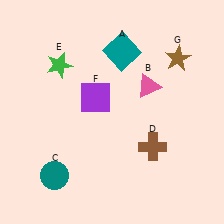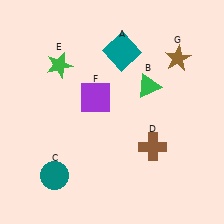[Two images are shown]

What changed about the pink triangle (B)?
In Image 1, B is pink. In Image 2, it changed to green.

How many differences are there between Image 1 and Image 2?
There is 1 difference between the two images.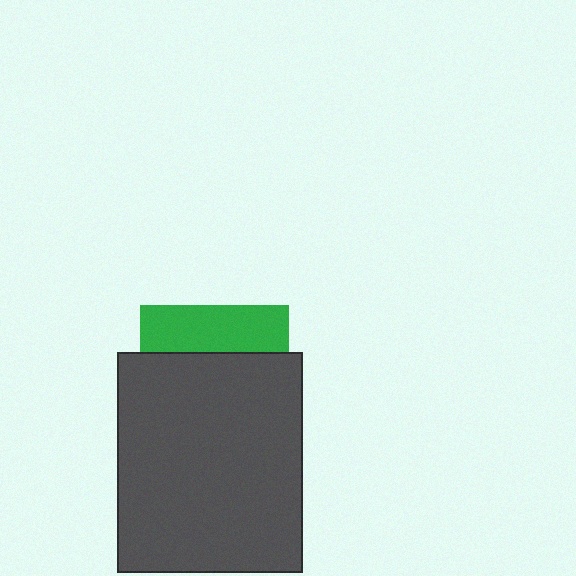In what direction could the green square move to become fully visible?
The green square could move up. That would shift it out from behind the dark gray rectangle entirely.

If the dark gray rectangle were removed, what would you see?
You would see the complete green square.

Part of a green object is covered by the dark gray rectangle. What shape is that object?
It is a square.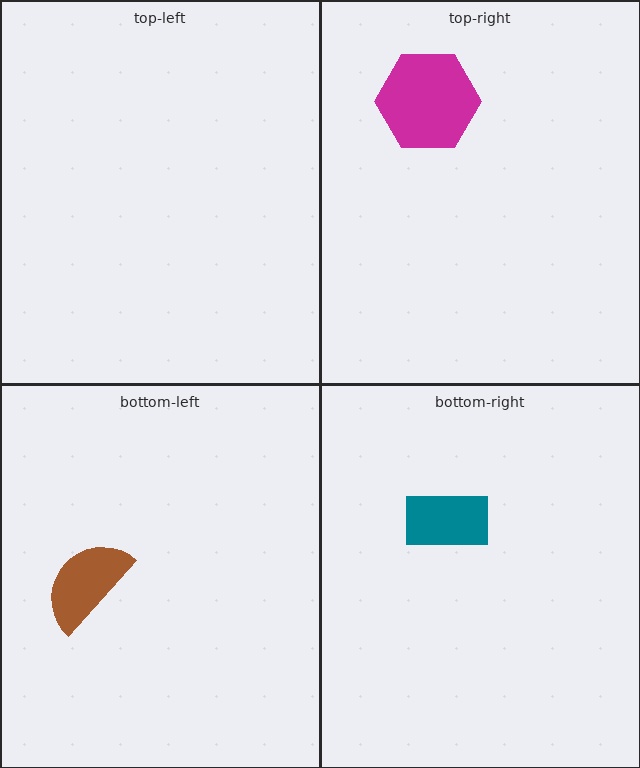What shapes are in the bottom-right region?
The teal rectangle.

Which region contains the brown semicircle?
The bottom-left region.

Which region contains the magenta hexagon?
The top-right region.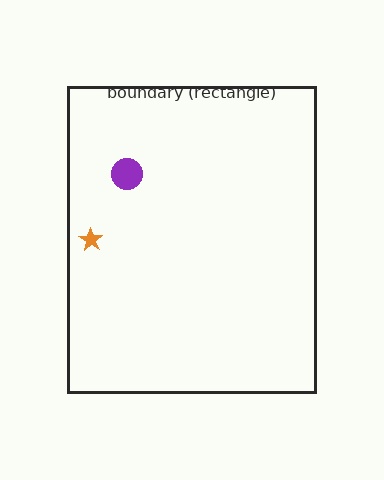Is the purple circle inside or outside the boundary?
Inside.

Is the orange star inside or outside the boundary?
Inside.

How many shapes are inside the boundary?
2 inside, 0 outside.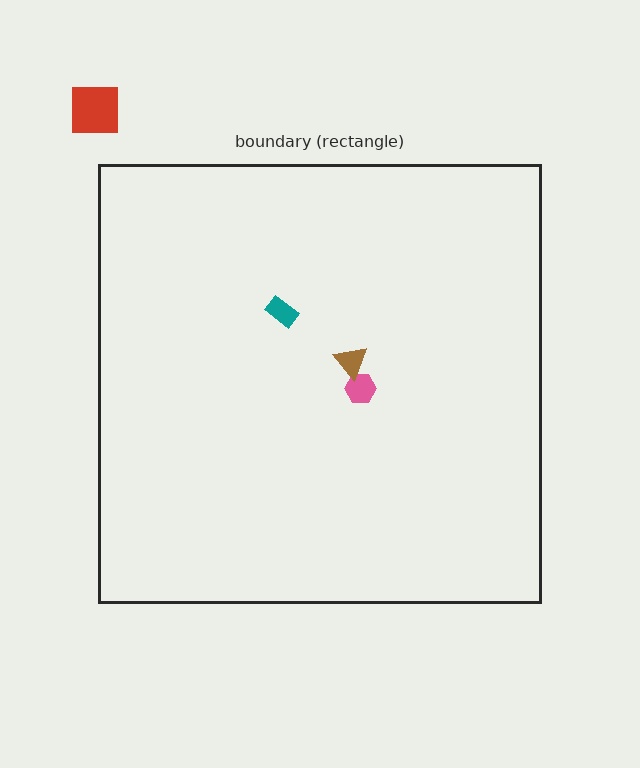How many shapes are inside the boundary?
3 inside, 1 outside.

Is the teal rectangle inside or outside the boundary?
Inside.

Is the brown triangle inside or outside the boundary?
Inside.